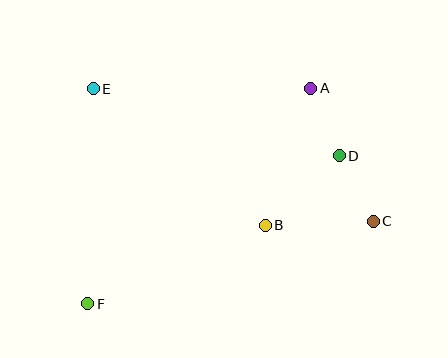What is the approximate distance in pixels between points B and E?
The distance between B and E is approximately 220 pixels.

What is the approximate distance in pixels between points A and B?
The distance between A and B is approximately 144 pixels.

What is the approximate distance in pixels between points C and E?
The distance between C and E is approximately 310 pixels.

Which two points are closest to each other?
Points A and D are closest to each other.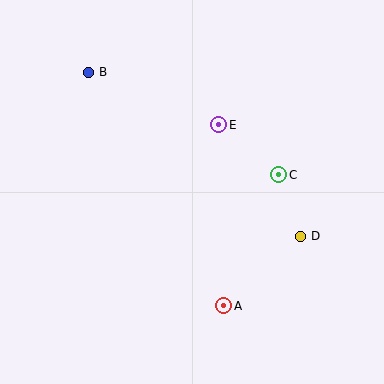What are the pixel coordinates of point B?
Point B is at (89, 72).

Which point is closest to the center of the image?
Point E at (219, 125) is closest to the center.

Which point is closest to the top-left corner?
Point B is closest to the top-left corner.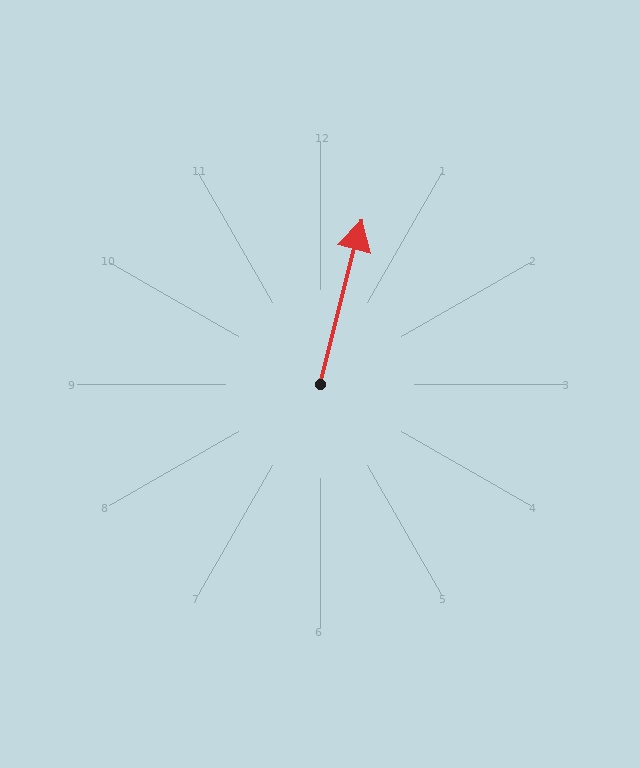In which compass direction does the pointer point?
North.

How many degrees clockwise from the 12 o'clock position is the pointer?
Approximately 14 degrees.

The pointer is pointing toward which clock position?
Roughly 12 o'clock.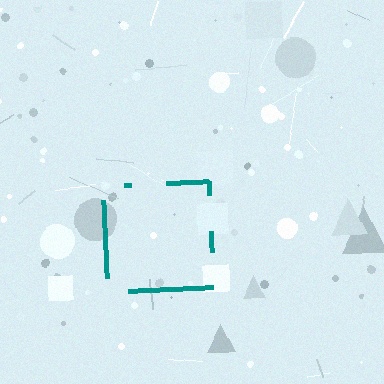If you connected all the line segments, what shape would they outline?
They would outline a square.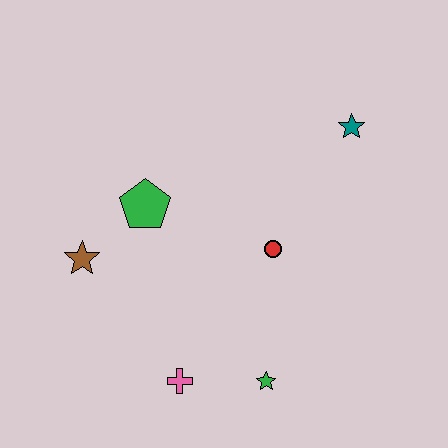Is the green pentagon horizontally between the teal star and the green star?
No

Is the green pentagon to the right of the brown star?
Yes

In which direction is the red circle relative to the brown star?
The red circle is to the right of the brown star.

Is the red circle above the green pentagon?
No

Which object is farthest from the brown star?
The teal star is farthest from the brown star.